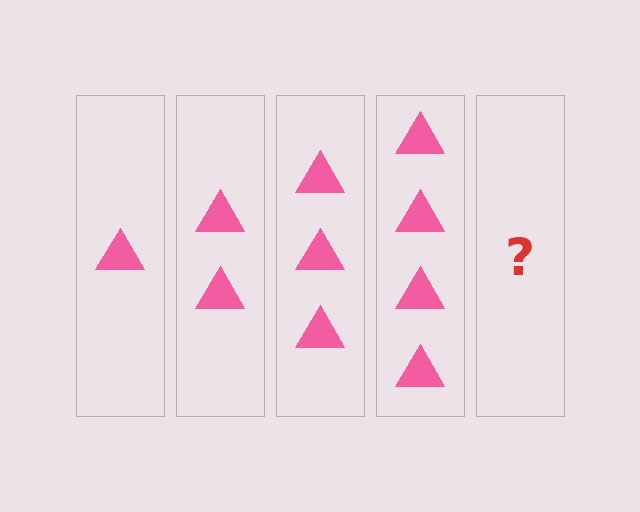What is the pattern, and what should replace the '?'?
The pattern is that each step adds one more triangle. The '?' should be 5 triangles.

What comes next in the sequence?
The next element should be 5 triangles.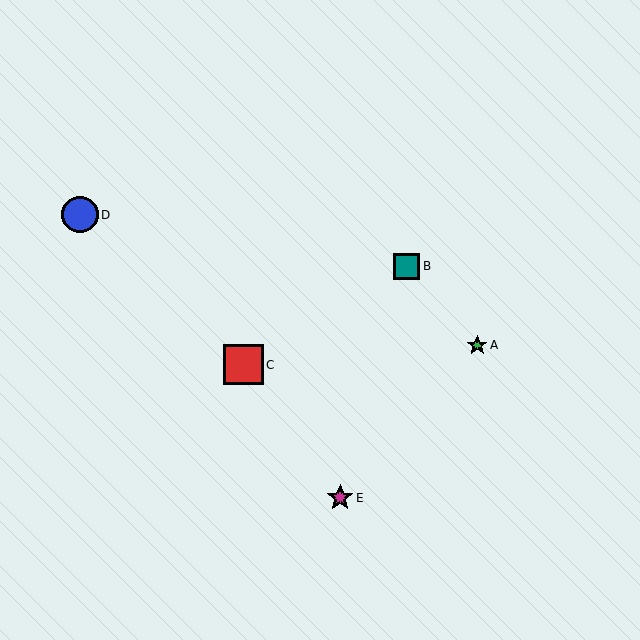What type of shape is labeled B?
Shape B is a teal square.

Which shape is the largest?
The red square (labeled C) is the largest.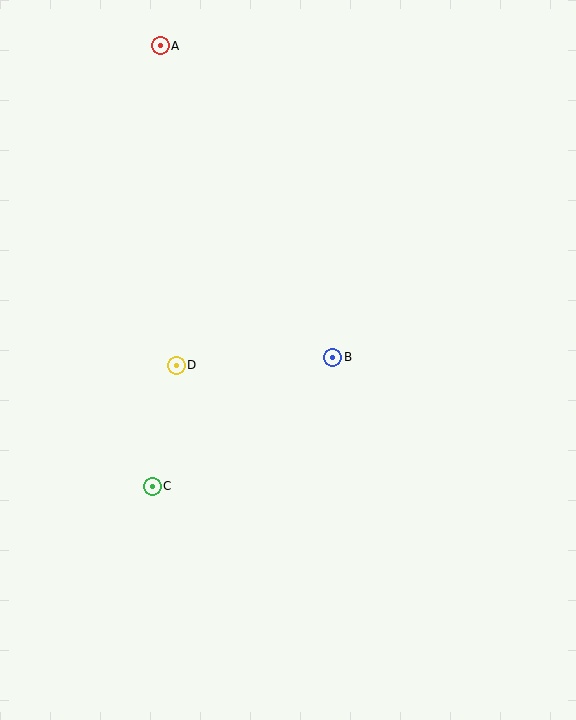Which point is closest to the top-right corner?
Point A is closest to the top-right corner.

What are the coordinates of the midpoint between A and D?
The midpoint between A and D is at (168, 205).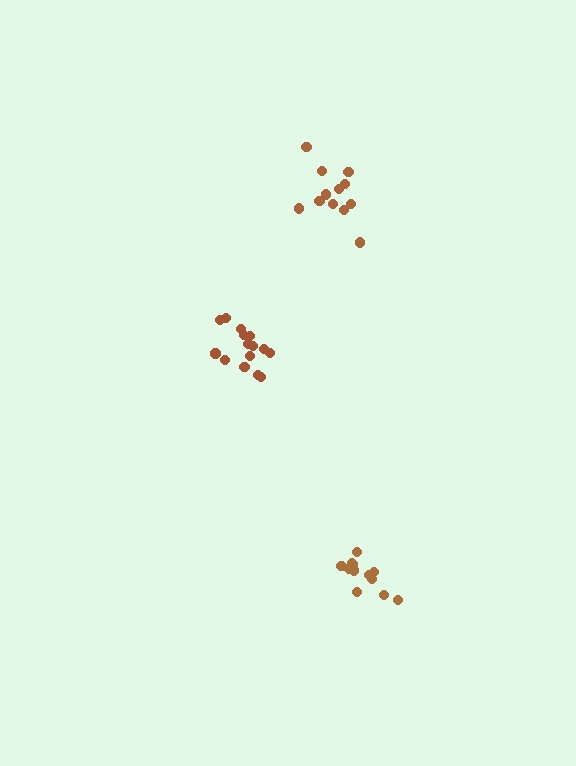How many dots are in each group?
Group 1: 12 dots, Group 2: 12 dots, Group 3: 15 dots (39 total).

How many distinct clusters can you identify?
There are 3 distinct clusters.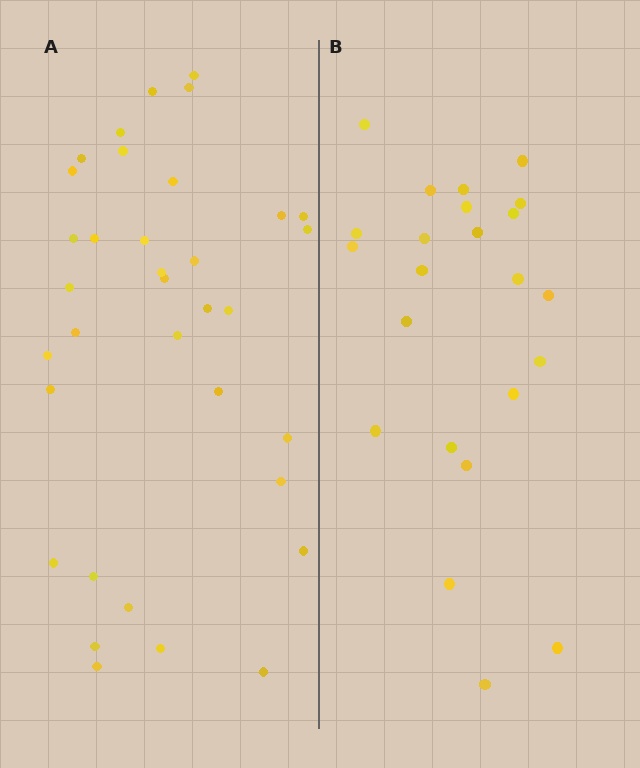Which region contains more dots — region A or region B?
Region A (the left region) has more dots.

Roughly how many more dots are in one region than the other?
Region A has roughly 12 or so more dots than region B.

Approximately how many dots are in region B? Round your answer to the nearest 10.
About 20 dots. (The exact count is 23, which rounds to 20.)